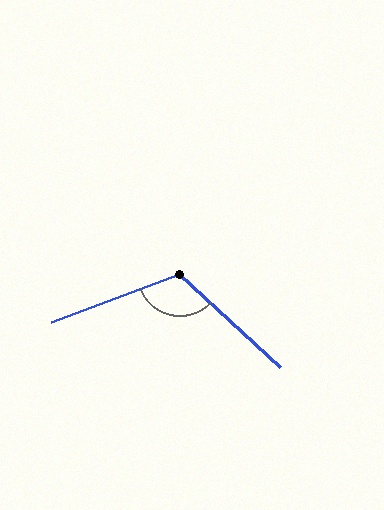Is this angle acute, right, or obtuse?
It is obtuse.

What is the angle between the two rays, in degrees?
Approximately 117 degrees.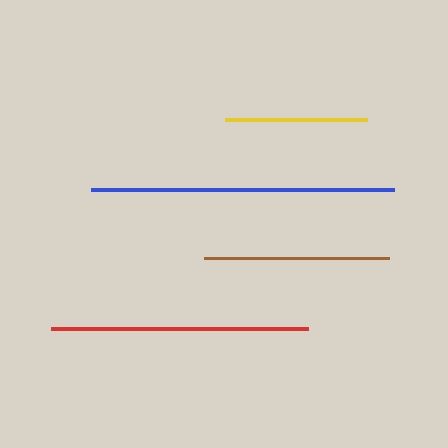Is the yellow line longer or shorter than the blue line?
The blue line is longer than the yellow line.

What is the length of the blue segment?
The blue segment is approximately 303 pixels long.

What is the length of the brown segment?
The brown segment is approximately 184 pixels long.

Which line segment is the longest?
The blue line is the longest at approximately 303 pixels.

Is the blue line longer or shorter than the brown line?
The blue line is longer than the brown line.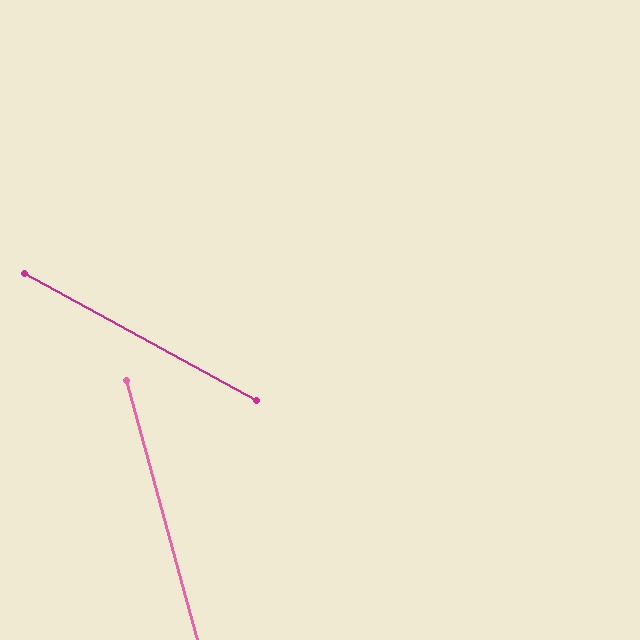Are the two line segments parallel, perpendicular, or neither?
Neither parallel nor perpendicular — they differ by about 46°.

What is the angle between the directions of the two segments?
Approximately 46 degrees.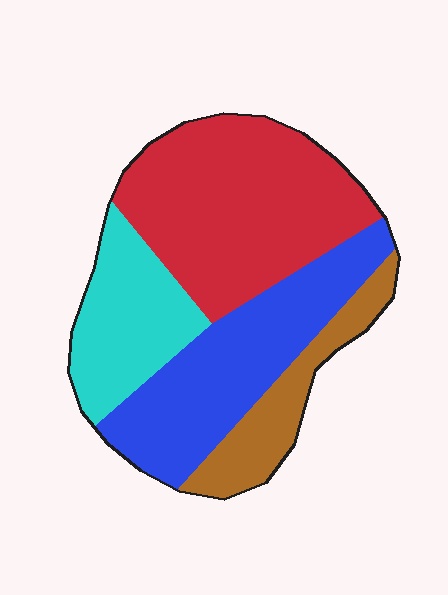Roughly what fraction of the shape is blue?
Blue covers about 30% of the shape.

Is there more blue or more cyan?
Blue.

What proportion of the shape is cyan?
Cyan takes up about one fifth (1/5) of the shape.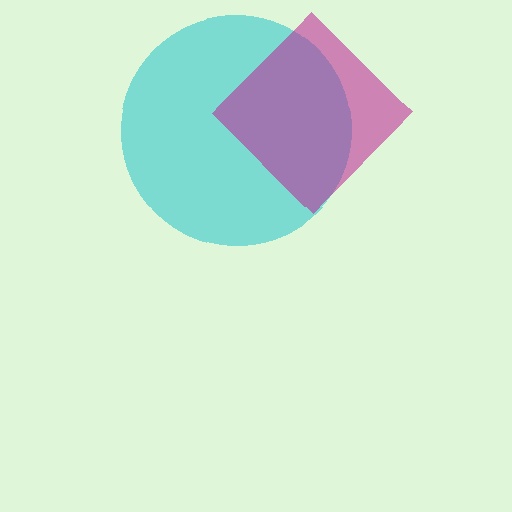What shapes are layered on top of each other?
The layered shapes are: a cyan circle, a magenta diamond.